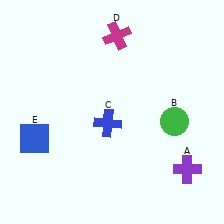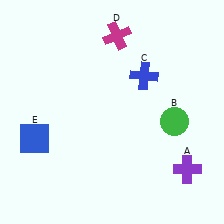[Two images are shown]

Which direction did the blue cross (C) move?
The blue cross (C) moved up.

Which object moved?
The blue cross (C) moved up.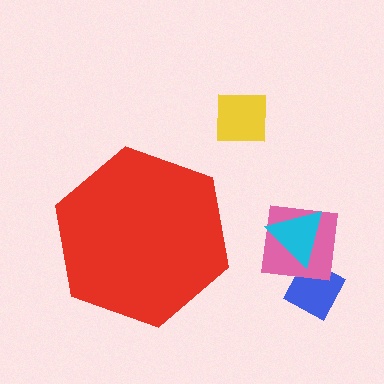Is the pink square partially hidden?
No, the pink square is fully visible.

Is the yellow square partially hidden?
No, the yellow square is fully visible.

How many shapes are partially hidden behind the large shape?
0 shapes are partially hidden.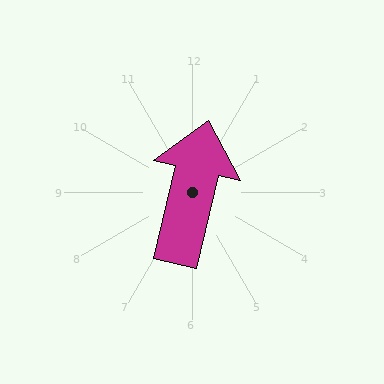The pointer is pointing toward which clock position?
Roughly 12 o'clock.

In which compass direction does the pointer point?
North.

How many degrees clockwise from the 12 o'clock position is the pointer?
Approximately 13 degrees.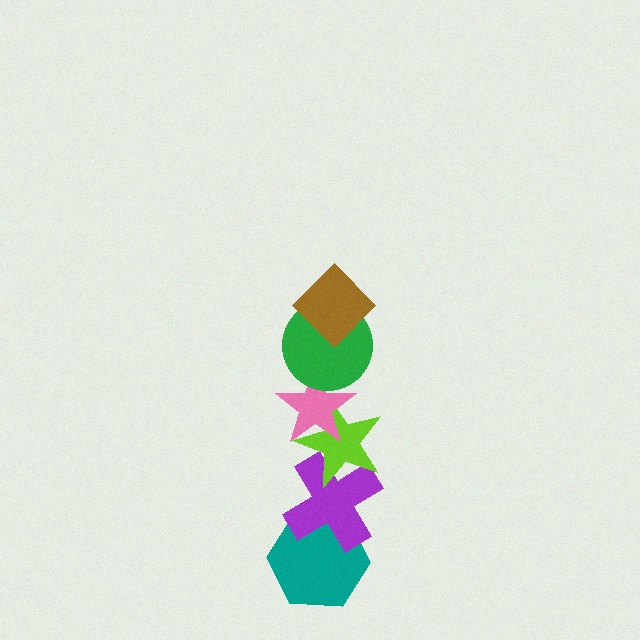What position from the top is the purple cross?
The purple cross is 5th from the top.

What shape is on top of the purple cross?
The lime star is on top of the purple cross.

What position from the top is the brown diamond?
The brown diamond is 1st from the top.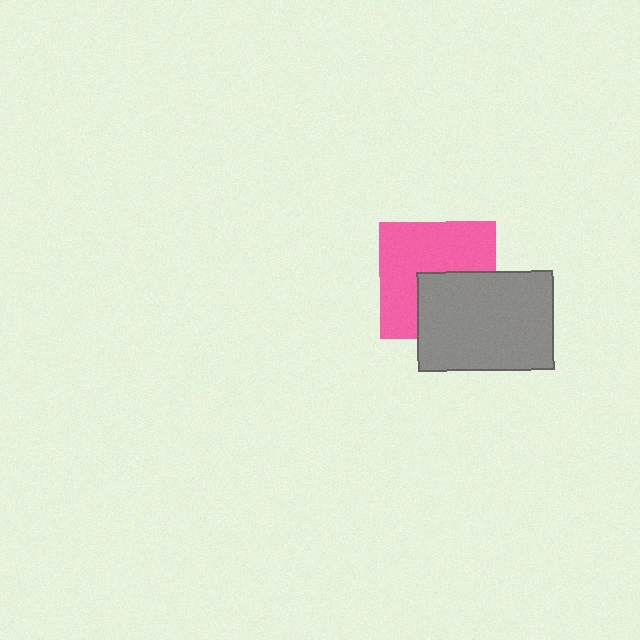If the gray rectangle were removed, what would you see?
You would see the complete pink square.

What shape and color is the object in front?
The object in front is a gray rectangle.